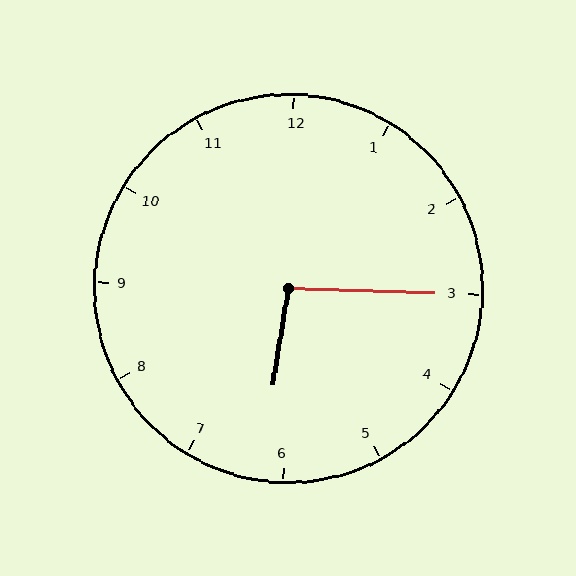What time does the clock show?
6:15.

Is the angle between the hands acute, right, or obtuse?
It is obtuse.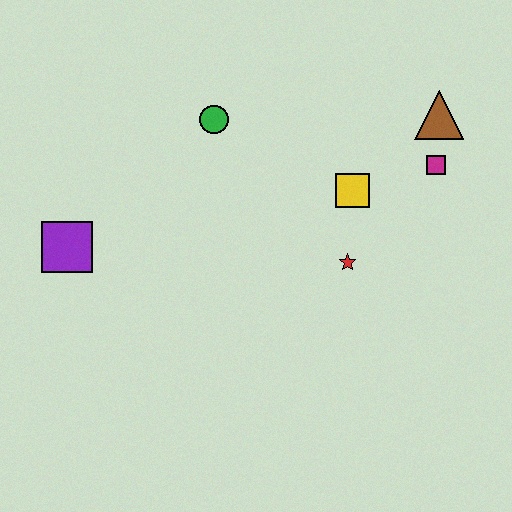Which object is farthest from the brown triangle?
The purple square is farthest from the brown triangle.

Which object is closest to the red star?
The yellow square is closest to the red star.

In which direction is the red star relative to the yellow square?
The red star is below the yellow square.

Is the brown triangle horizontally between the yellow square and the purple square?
No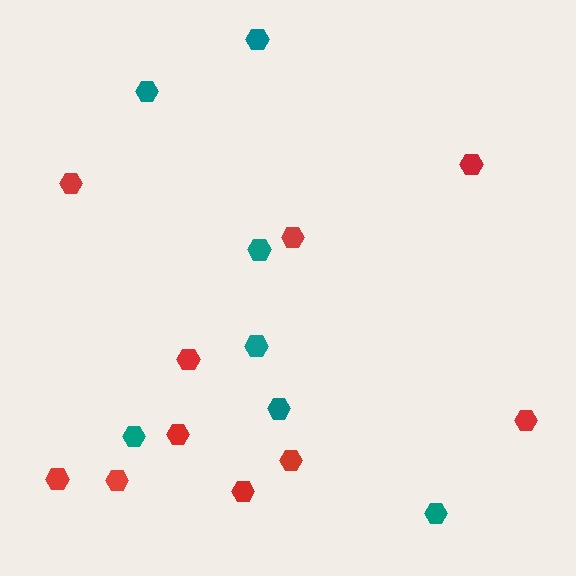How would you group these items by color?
There are 2 groups: one group of teal hexagons (7) and one group of red hexagons (10).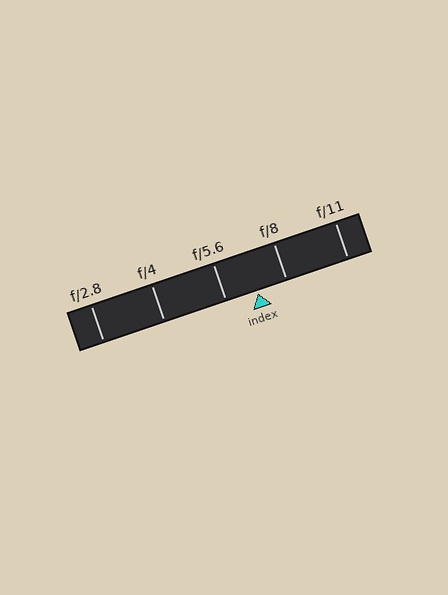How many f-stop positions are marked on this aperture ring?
There are 5 f-stop positions marked.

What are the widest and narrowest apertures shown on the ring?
The widest aperture shown is f/2.8 and the narrowest is f/11.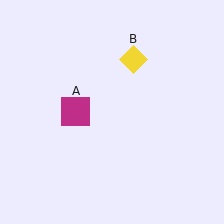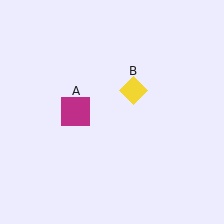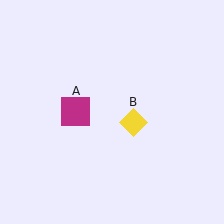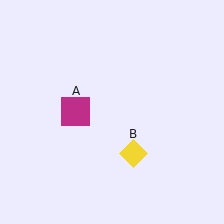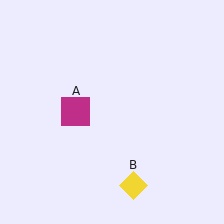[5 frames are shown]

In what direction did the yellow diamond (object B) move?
The yellow diamond (object B) moved down.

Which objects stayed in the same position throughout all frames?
Magenta square (object A) remained stationary.